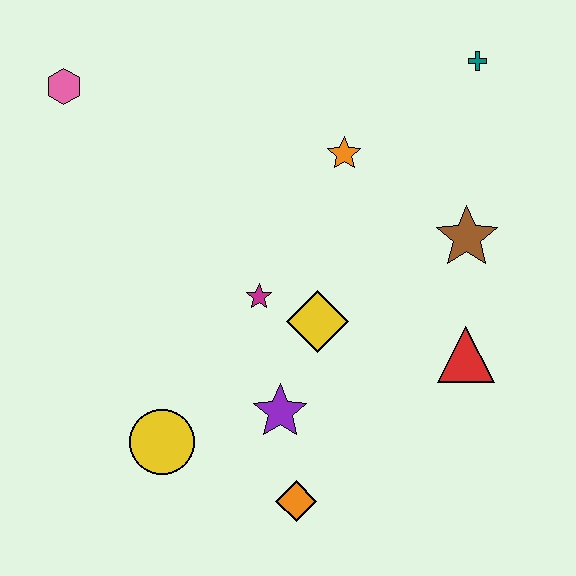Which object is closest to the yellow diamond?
The magenta star is closest to the yellow diamond.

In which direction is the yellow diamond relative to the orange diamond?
The yellow diamond is above the orange diamond.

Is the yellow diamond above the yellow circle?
Yes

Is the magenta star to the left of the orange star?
Yes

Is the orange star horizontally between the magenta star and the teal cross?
Yes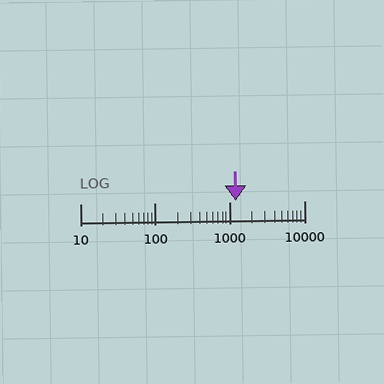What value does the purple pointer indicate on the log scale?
The pointer indicates approximately 1200.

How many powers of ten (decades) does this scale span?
The scale spans 3 decades, from 10 to 10000.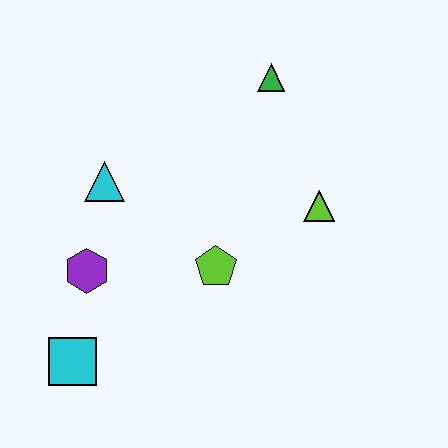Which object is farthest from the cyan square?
The green triangle is farthest from the cyan square.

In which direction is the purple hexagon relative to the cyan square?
The purple hexagon is above the cyan square.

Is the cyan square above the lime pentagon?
No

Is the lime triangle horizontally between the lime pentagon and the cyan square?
No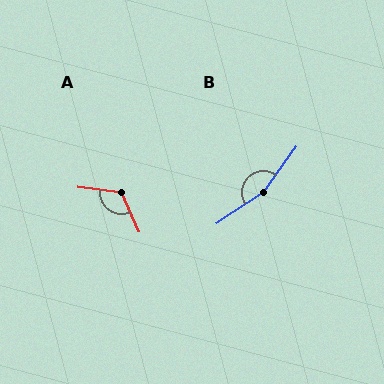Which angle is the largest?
B, at approximately 159 degrees.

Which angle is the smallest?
A, at approximately 121 degrees.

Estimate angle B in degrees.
Approximately 159 degrees.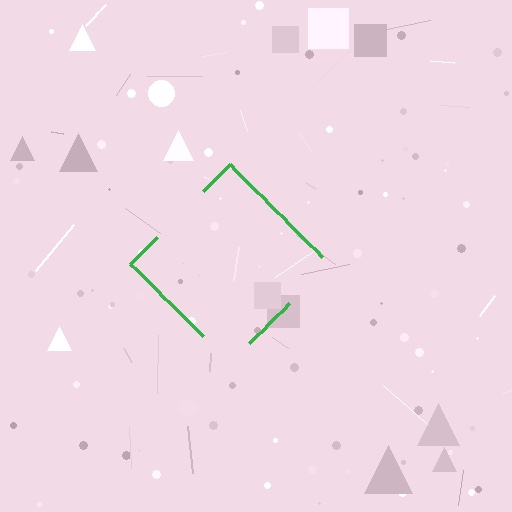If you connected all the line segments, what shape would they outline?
They would outline a diamond.